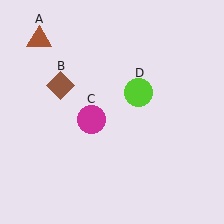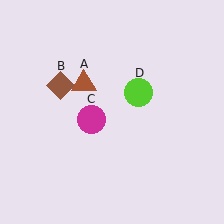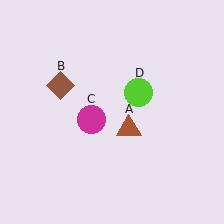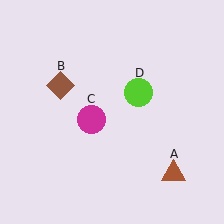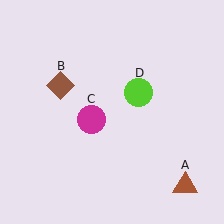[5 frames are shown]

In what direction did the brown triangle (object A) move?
The brown triangle (object A) moved down and to the right.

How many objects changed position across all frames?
1 object changed position: brown triangle (object A).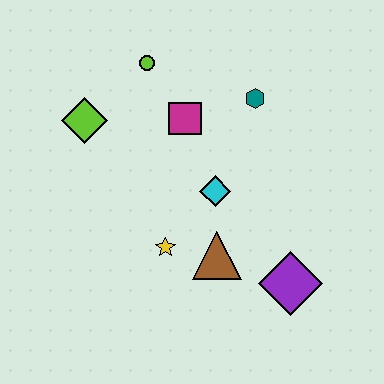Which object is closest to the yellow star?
The brown triangle is closest to the yellow star.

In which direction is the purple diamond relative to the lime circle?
The purple diamond is below the lime circle.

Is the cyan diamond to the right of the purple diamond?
No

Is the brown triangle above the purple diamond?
Yes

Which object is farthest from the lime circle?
The purple diamond is farthest from the lime circle.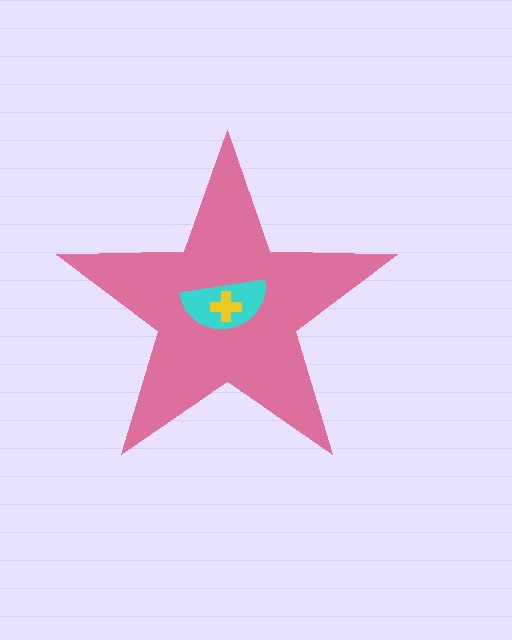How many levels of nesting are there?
3.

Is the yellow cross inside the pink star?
Yes.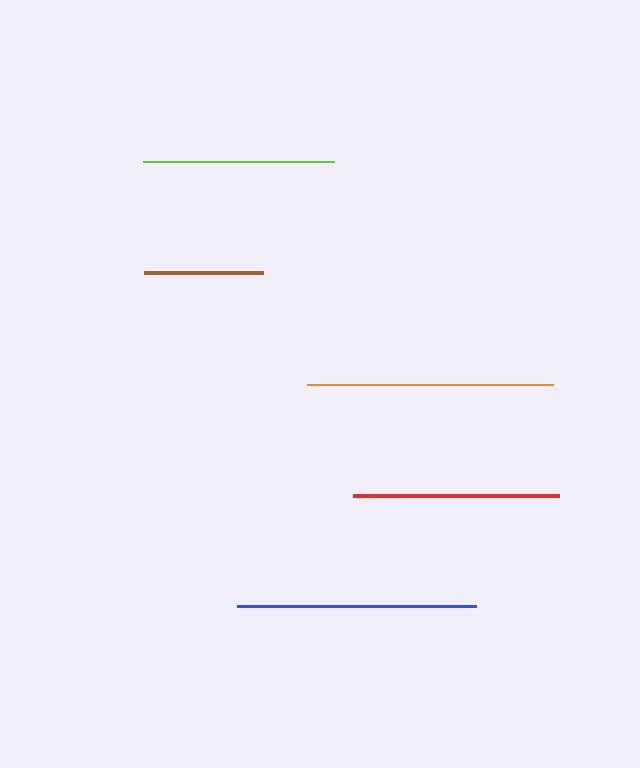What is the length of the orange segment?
The orange segment is approximately 245 pixels long.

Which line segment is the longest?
The orange line is the longest at approximately 245 pixels.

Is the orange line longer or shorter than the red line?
The orange line is longer than the red line.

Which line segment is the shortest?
The brown line is the shortest at approximately 119 pixels.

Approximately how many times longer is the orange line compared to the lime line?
The orange line is approximately 1.3 times the length of the lime line.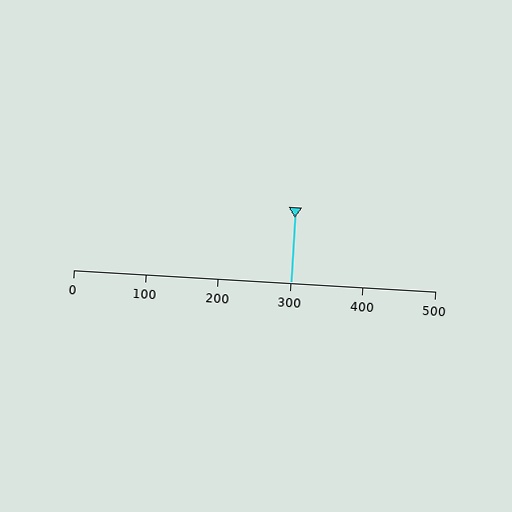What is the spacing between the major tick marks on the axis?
The major ticks are spaced 100 apart.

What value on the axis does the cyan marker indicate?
The marker indicates approximately 300.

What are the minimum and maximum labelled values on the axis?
The axis runs from 0 to 500.